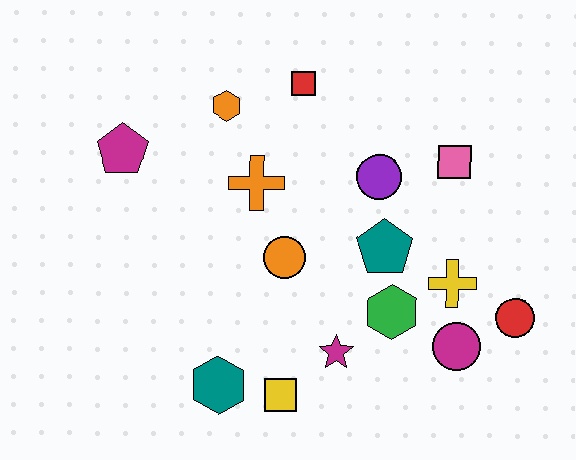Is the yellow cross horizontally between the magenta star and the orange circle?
No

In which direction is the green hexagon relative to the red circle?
The green hexagon is to the left of the red circle.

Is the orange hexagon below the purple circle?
No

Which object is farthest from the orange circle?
The red circle is farthest from the orange circle.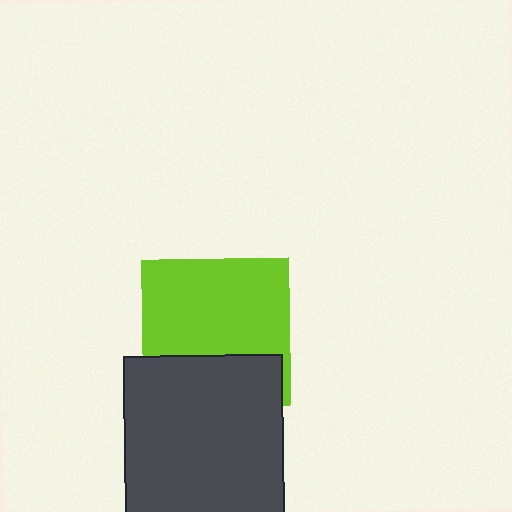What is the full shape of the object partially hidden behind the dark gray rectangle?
The partially hidden object is a lime square.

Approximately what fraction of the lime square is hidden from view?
Roughly 33% of the lime square is hidden behind the dark gray rectangle.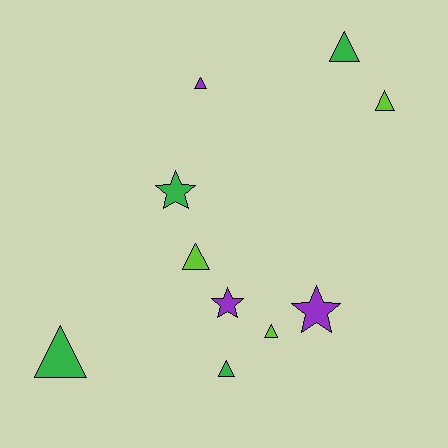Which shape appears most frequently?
Triangle, with 7 objects.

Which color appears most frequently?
Green, with 4 objects.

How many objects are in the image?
There are 10 objects.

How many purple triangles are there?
There is 1 purple triangle.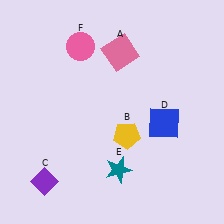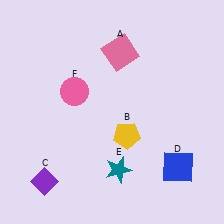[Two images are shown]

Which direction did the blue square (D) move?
The blue square (D) moved down.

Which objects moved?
The objects that moved are: the blue square (D), the pink circle (F).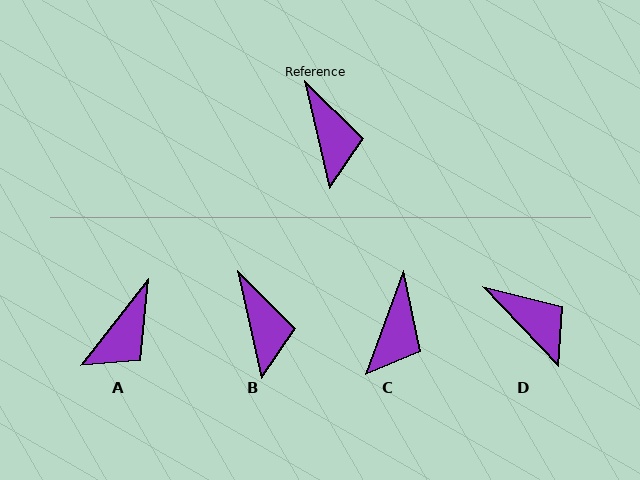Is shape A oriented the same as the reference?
No, it is off by about 51 degrees.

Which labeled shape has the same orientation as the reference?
B.